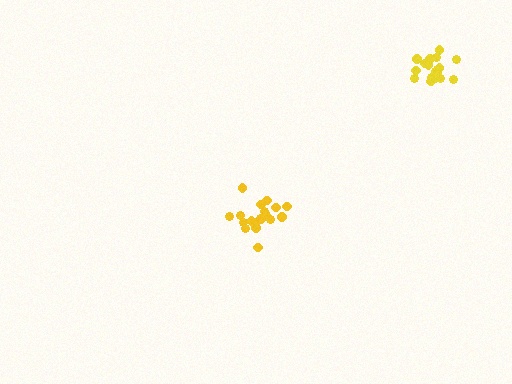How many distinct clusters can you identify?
There are 2 distinct clusters.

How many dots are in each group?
Group 1: 19 dots, Group 2: 19 dots (38 total).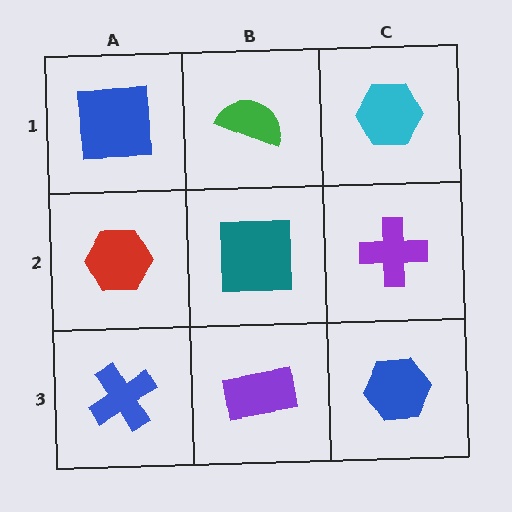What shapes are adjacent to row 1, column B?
A teal square (row 2, column B), a blue square (row 1, column A), a cyan hexagon (row 1, column C).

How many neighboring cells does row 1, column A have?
2.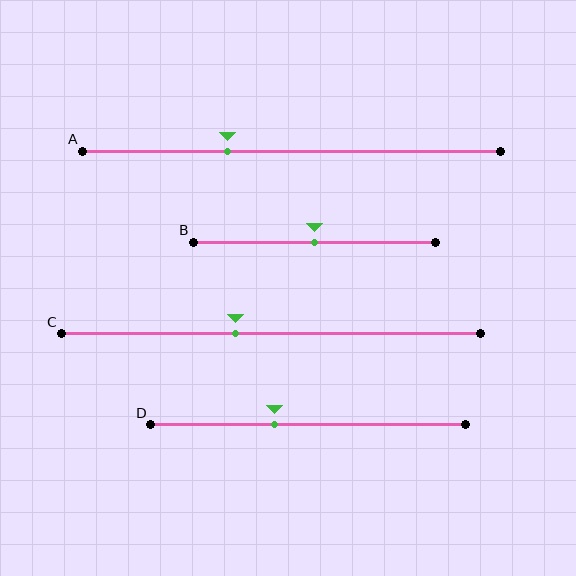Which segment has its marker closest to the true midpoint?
Segment B has its marker closest to the true midpoint.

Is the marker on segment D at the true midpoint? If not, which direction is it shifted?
No, the marker on segment D is shifted to the left by about 11% of the segment length.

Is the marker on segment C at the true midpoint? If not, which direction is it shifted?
No, the marker on segment C is shifted to the left by about 9% of the segment length.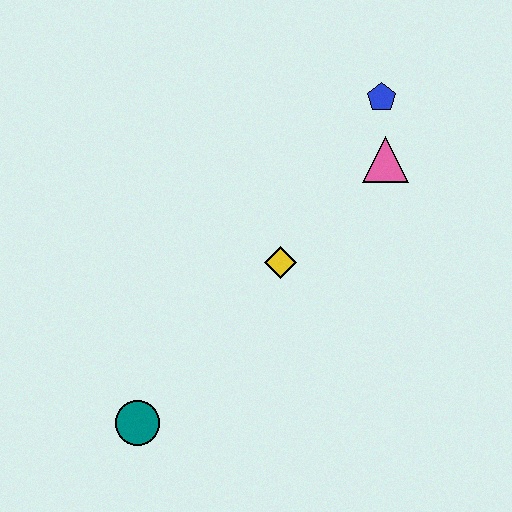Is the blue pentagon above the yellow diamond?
Yes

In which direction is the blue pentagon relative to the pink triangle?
The blue pentagon is above the pink triangle.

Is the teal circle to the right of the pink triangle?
No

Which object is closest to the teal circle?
The yellow diamond is closest to the teal circle.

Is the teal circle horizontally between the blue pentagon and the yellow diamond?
No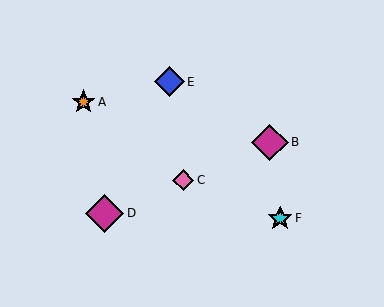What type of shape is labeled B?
Shape B is a magenta diamond.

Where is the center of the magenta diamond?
The center of the magenta diamond is at (105, 213).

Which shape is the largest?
The magenta diamond (labeled D) is the largest.